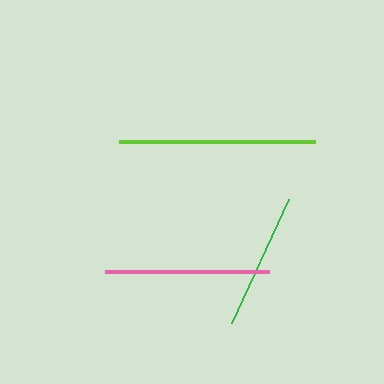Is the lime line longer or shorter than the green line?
The lime line is longer than the green line.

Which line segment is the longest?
The lime line is the longest at approximately 196 pixels.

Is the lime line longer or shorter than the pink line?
The lime line is longer than the pink line.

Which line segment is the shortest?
The green line is the shortest at approximately 137 pixels.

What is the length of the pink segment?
The pink segment is approximately 163 pixels long.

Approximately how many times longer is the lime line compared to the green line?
The lime line is approximately 1.4 times the length of the green line.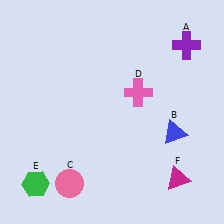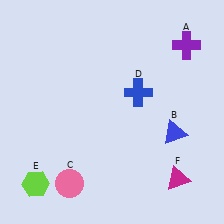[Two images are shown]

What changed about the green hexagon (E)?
In Image 1, E is green. In Image 2, it changed to lime.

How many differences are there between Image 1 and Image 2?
There are 2 differences between the two images.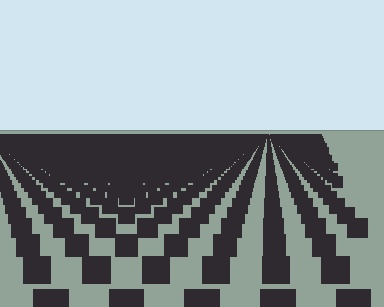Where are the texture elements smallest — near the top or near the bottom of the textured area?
Near the top.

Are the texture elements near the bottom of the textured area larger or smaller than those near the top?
Larger. Near the bottom, elements are closer to the viewer and appear at a bigger on-screen size.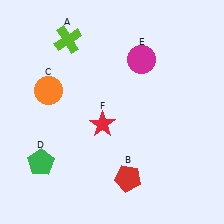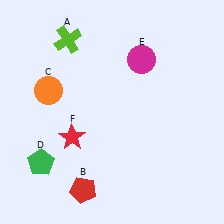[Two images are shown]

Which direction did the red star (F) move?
The red star (F) moved left.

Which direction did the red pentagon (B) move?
The red pentagon (B) moved left.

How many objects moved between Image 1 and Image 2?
2 objects moved between the two images.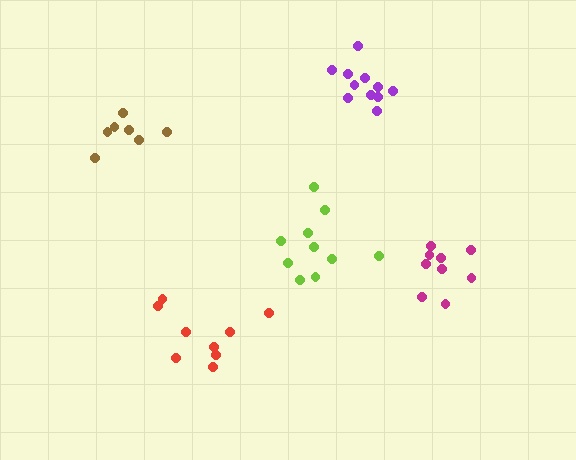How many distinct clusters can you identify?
There are 5 distinct clusters.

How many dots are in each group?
Group 1: 10 dots, Group 2: 11 dots, Group 3: 7 dots, Group 4: 9 dots, Group 5: 9 dots (46 total).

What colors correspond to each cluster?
The clusters are colored: lime, purple, brown, red, magenta.